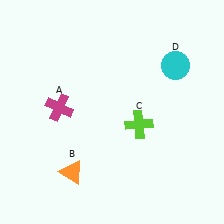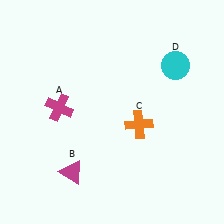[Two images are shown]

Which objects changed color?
B changed from orange to magenta. C changed from lime to orange.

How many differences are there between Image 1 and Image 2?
There are 2 differences between the two images.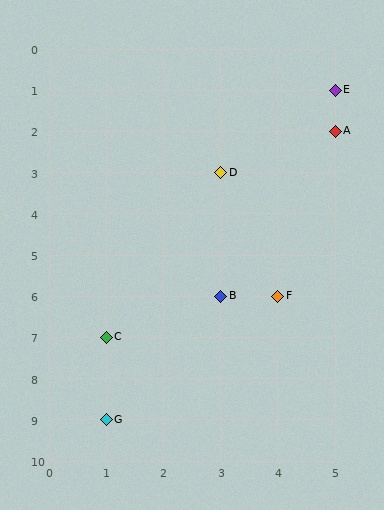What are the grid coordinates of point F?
Point F is at grid coordinates (4, 6).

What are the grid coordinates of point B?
Point B is at grid coordinates (3, 6).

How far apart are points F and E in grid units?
Points F and E are 1 column and 5 rows apart (about 5.1 grid units diagonally).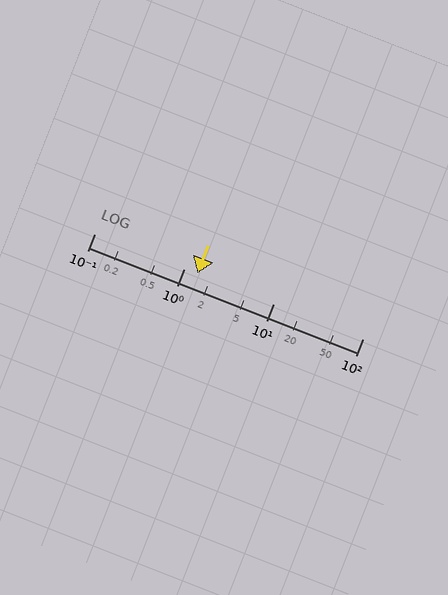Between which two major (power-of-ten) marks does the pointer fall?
The pointer is between 1 and 10.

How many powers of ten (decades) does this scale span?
The scale spans 3 decades, from 0.1 to 100.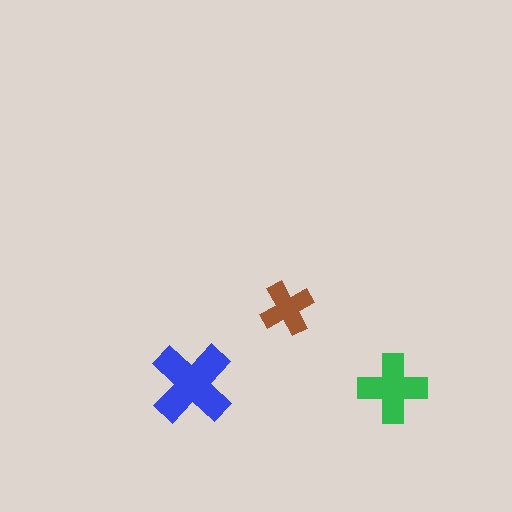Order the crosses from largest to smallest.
the blue one, the green one, the brown one.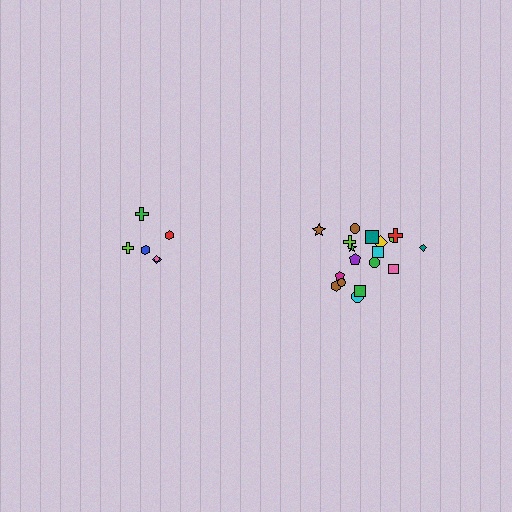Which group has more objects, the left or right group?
The right group.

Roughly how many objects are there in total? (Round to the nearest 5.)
Roughly 25 objects in total.